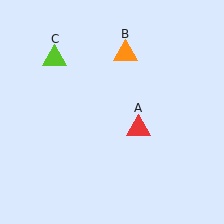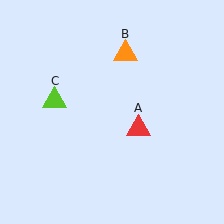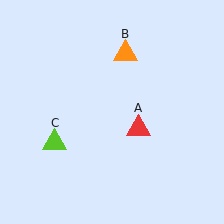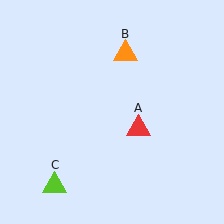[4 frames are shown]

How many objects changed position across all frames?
1 object changed position: lime triangle (object C).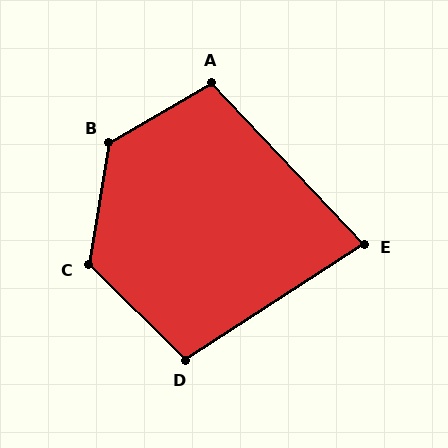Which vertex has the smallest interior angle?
E, at approximately 80 degrees.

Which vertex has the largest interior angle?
B, at approximately 129 degrees.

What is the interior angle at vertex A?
Approximately 104 degrees (obtuse).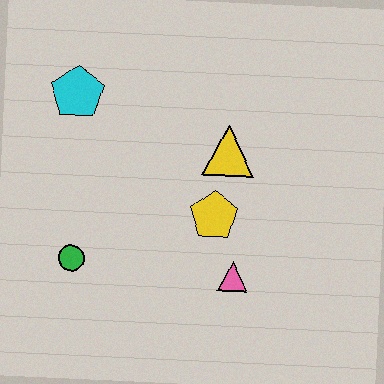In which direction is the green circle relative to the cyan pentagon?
The green circle is below the cyan pentagon.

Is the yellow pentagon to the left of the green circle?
No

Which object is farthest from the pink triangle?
The cyan pentagon is farthest from the pink triangle.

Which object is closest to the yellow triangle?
The yellow pentagon is closest to the yellow triangle.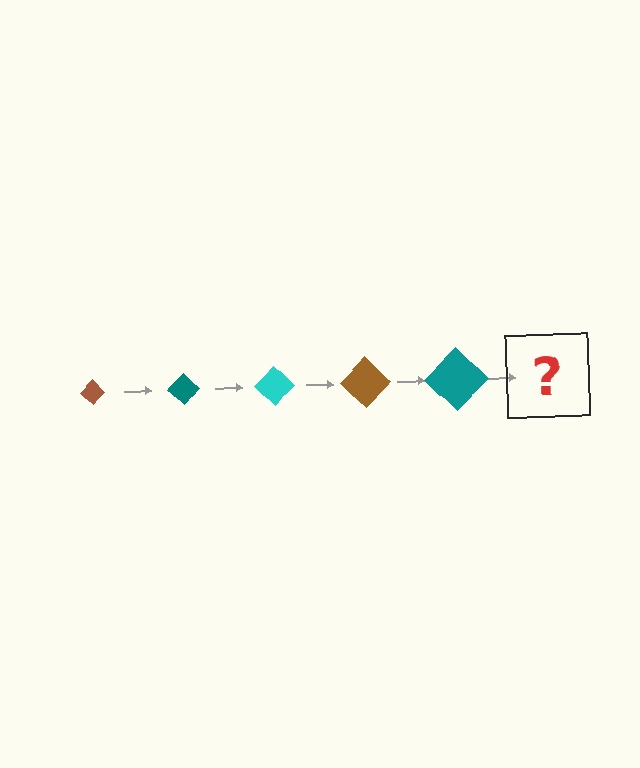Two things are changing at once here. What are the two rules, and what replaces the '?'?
The two rules are that the diamond grows larger each step and the color cycles through brown, teal, and cyan. The '?' should be a cyan diamond, larger than the previous one.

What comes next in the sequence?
The next element should be a cyan diamond, larger than the previous one.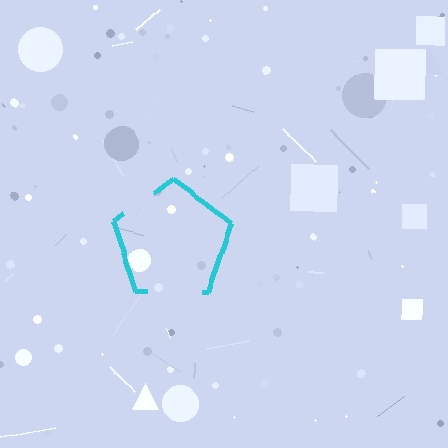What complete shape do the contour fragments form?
The contour fragments form a pentagon.